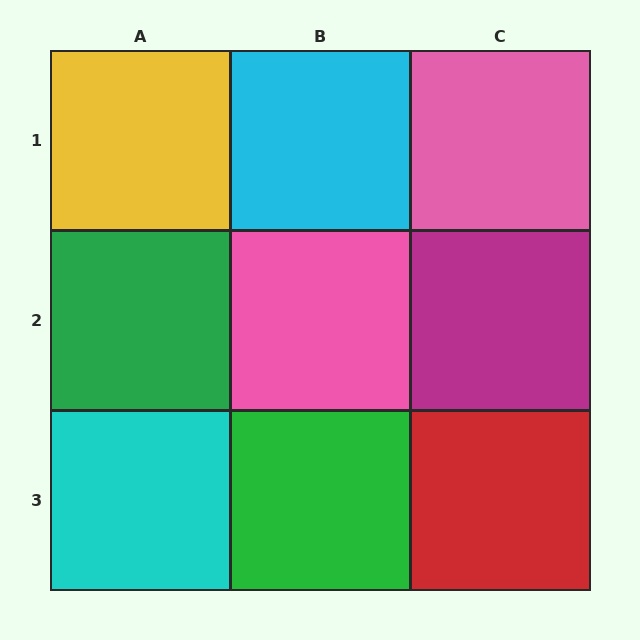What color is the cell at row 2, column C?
Magenta.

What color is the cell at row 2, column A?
Green.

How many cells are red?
1 cell is red.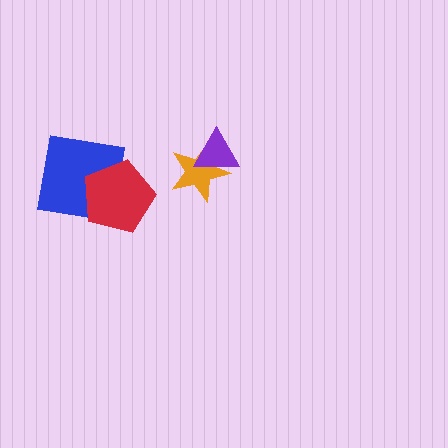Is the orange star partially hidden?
Yes, it is partially covered by another shape.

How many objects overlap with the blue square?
1 object overlaps with the blue square.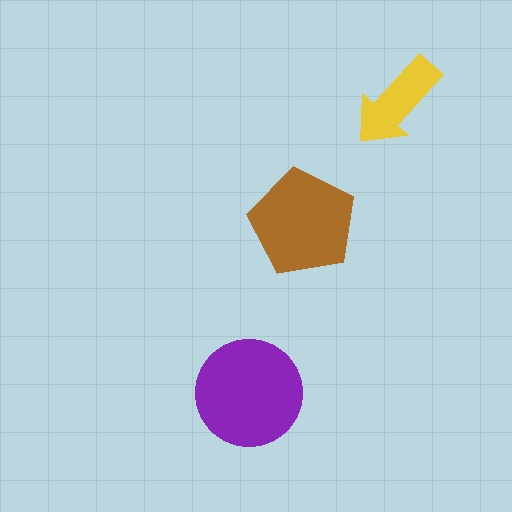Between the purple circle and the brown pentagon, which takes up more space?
The purple circle.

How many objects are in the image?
There are 3 objects in the image.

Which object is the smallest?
The yellow arrow.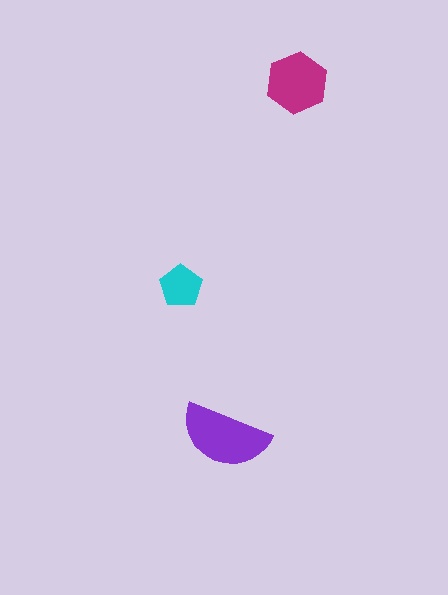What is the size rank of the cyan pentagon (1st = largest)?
3rd.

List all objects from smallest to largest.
The cyan pentagon, the magenta hexagon, the purple semicircle.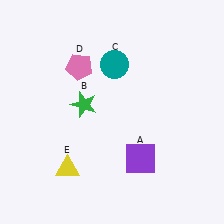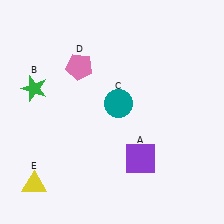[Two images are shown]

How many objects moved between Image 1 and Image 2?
3 objects moved between the two images.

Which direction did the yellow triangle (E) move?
The yellow triangle (E) moved left.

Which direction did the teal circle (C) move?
The teal circle (C) moved down.